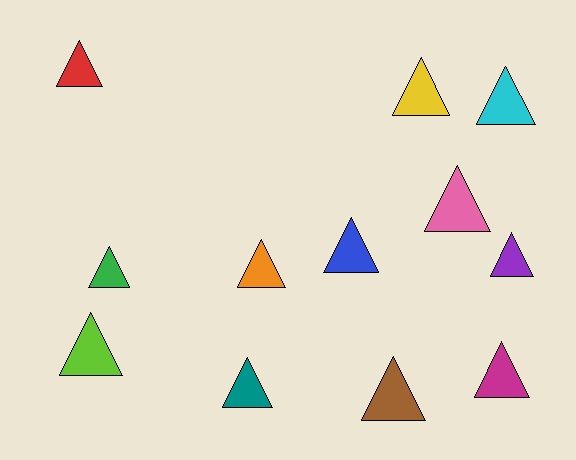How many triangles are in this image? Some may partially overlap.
There are 12 triangles.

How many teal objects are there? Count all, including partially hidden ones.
There is 1 teal object.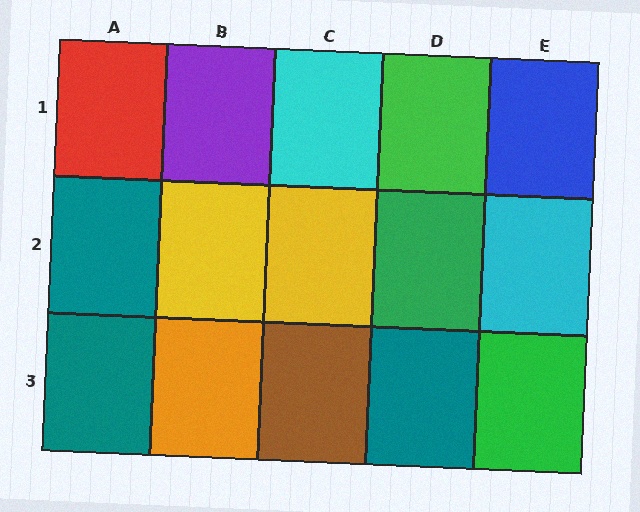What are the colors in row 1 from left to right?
Red, purple, cyan, green, blue.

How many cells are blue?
1 cell is blue.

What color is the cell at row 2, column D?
Green.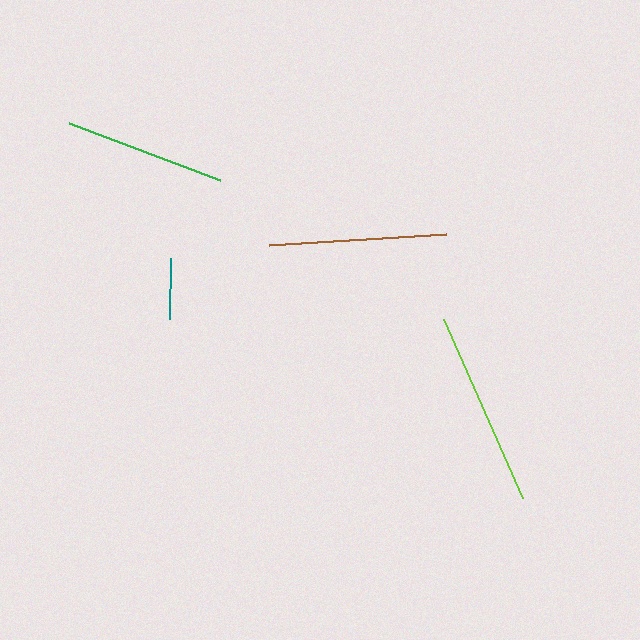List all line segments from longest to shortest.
From longest to shortest: lime, brown, green, teal.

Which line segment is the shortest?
The teal line is the shortest at approximately 61 pixels.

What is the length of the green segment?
The green segment is approximately 162 pixels long.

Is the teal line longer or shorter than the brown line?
The brown line is longer than the teal line.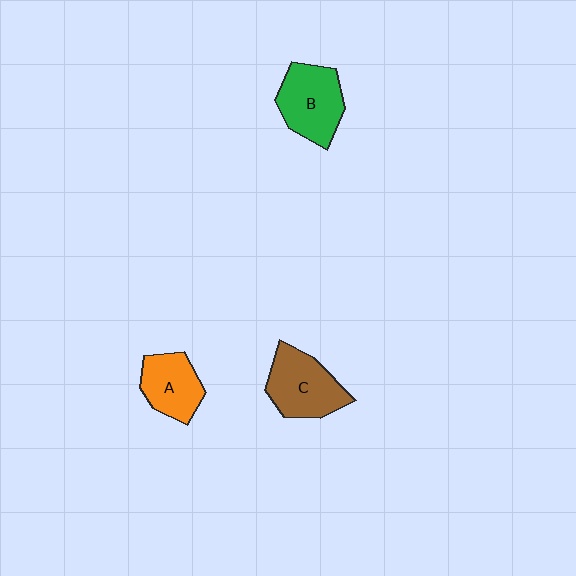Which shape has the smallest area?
Shape A (orange).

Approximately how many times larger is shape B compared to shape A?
Approximately 1.3 times.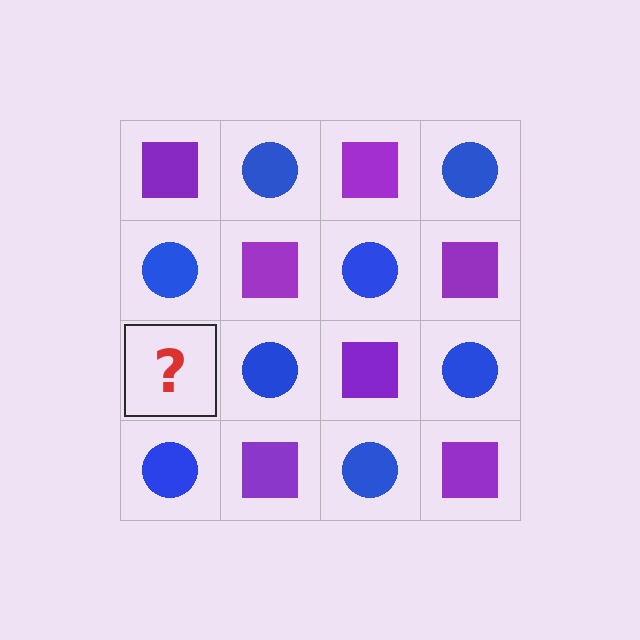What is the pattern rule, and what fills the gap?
The rule is that it alternates purple square and blue circle in a checkerboard pattern. The gap should be filled with a purple square.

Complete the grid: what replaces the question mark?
The question mark should be replaced with a purple square.